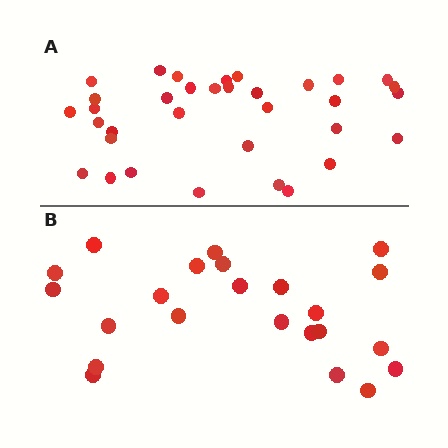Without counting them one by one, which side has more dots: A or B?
Region A (the top region) has more dots.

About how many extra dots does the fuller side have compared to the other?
Region A has roughly 12 or so more dots than region B.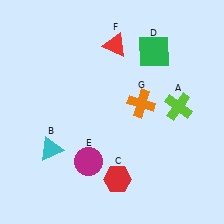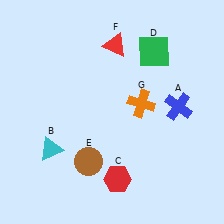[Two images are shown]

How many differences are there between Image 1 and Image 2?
There are 2 differences between the two images.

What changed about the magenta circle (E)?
In Image 1, E is magenta. In Image 2, it changed to brown.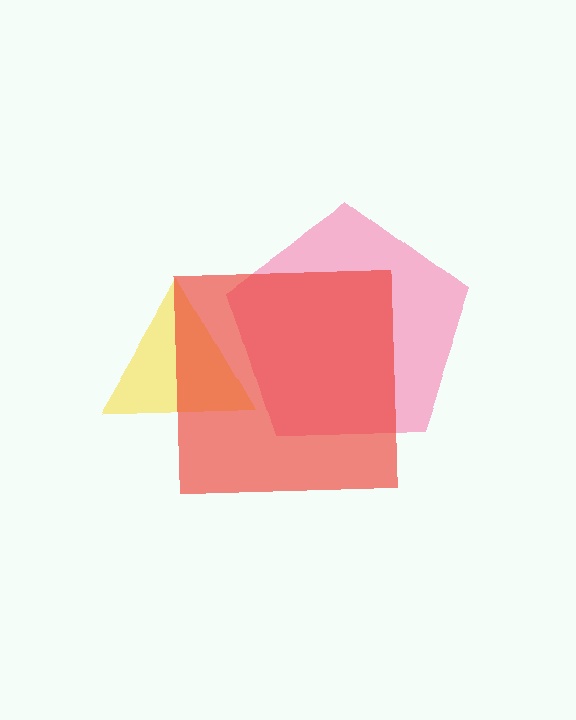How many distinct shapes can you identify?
There are 3 distinct shapes: a pink pentagon, a yellow triangle, a red square.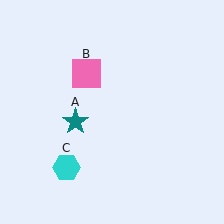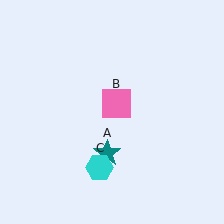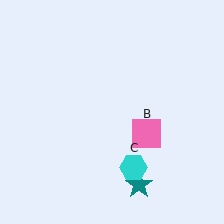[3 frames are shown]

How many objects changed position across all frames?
3 objects changed position: teal star (object A), pink square (object B), cyan hexagon (object C).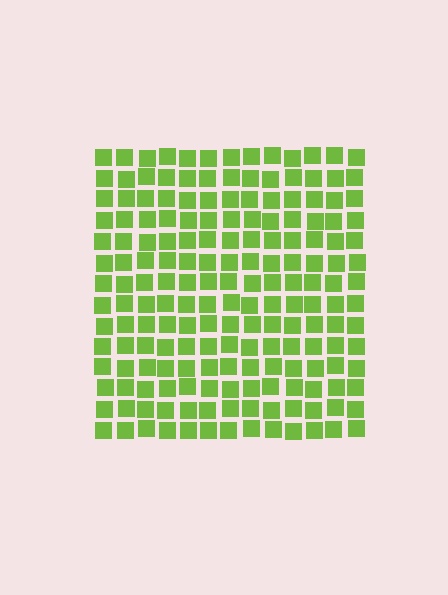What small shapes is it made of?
It is made of small squares.